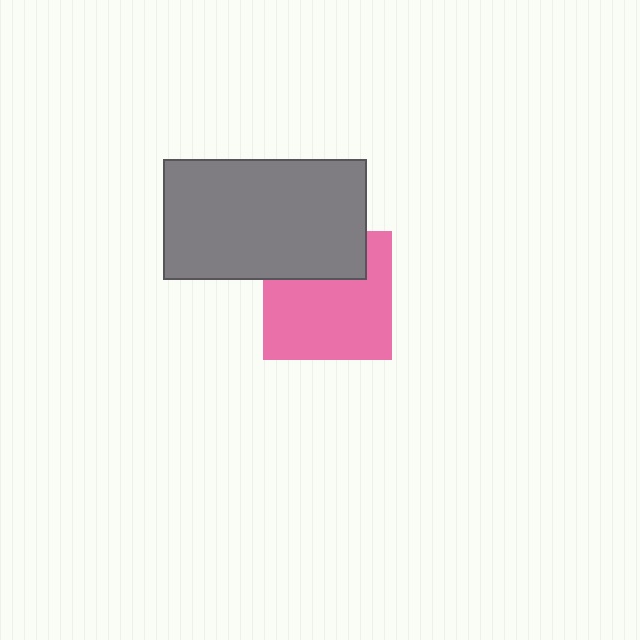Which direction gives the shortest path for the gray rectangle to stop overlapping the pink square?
Moving up gives the shortest separation.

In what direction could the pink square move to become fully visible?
The pink square could move down. That would shift it out from behind the gray rectangle entirely.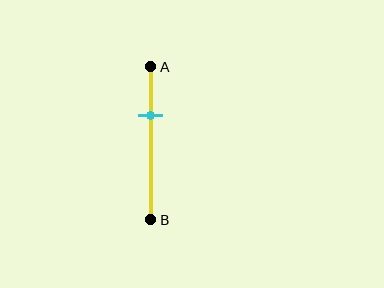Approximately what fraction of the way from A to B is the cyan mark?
The cyan mark is approximately 30% of the way from A to B.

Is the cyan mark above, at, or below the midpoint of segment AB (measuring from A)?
The cyan mark is above the midpoint of segment AB.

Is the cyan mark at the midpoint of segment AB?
No, the mark is at about 30% from A, not at the 50% midpoint.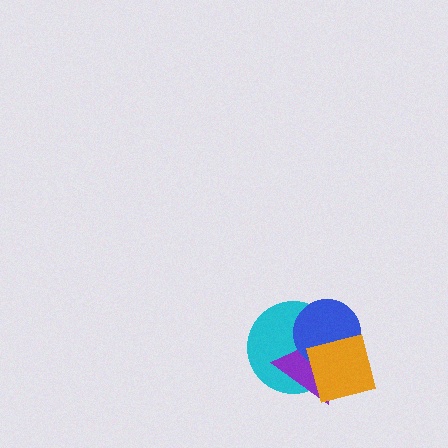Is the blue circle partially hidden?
Yes, it is partially covered by another shape.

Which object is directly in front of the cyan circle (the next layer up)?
The purple triangle is directly in front of the cyan circle.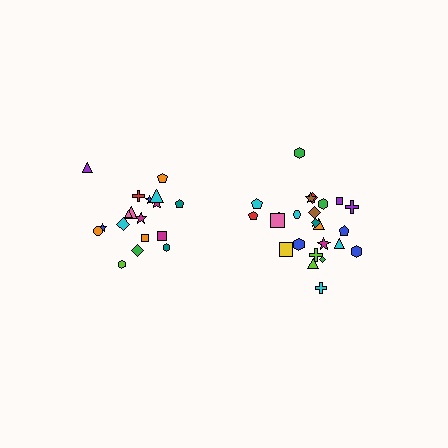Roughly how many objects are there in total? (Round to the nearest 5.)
Roughly 45 objects in total.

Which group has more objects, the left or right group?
The right group.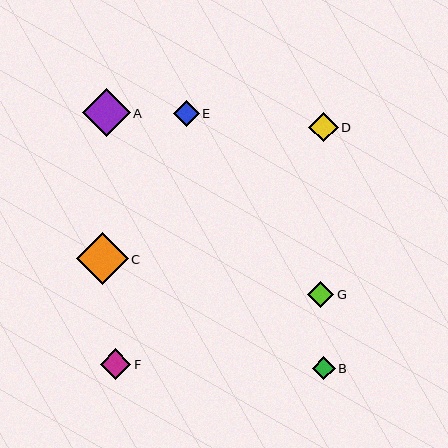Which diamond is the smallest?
Diamond B is the smallest with a size of approximately 23 pixels.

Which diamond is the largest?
Diamond C is the largest with a size of approximately 52 pixels.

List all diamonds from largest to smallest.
From largest to smallest: C, A, F, D, E, G, B.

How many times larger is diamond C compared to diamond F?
Diamond C is approximately 1.7 times the size of diamond F.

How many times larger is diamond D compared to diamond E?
Diamond D is approximately 1.1 times the size of diamond E.